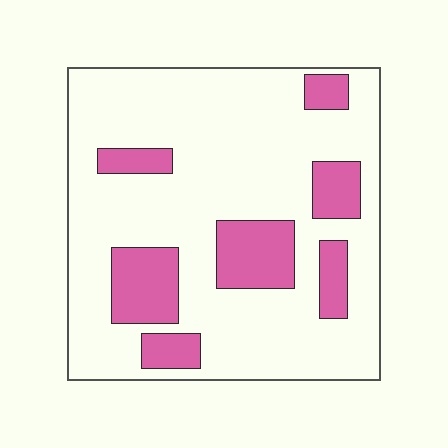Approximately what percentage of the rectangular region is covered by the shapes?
Approximately 20%.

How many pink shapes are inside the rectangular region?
7.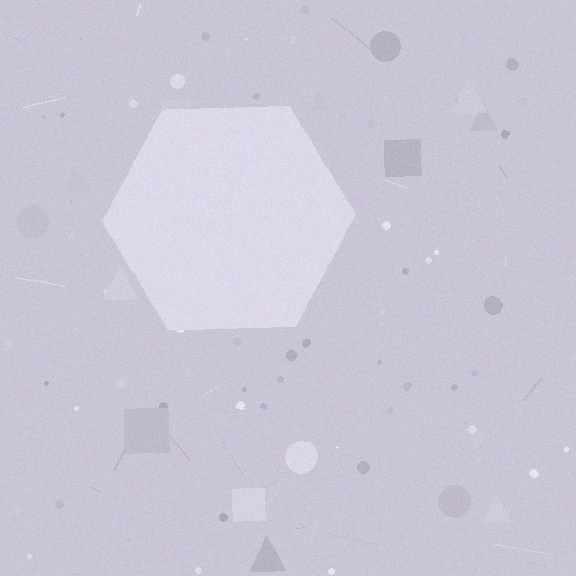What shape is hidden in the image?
A hexagon is hidden in the image.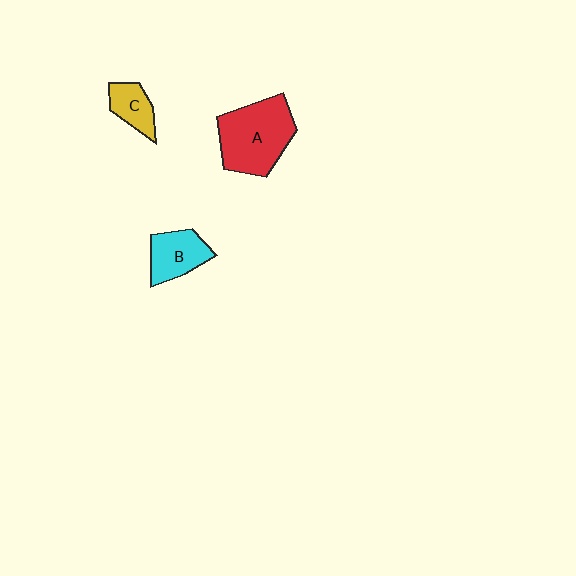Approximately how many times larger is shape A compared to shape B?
Approximately 1.8 times.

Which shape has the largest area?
Shape A (red).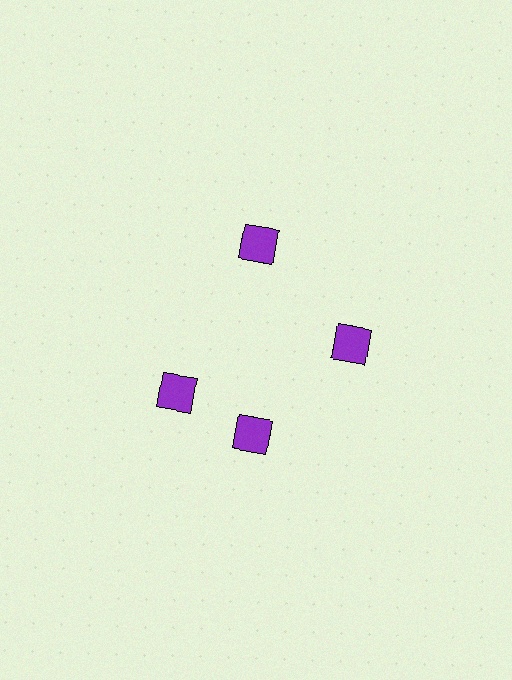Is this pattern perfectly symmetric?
No. The 4 purple squares are arranged in a ring, but one element near the 9 o'clock position is rotated out of alignment along the ring, breaking the 4-fold rotational symmetry.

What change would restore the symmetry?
The symmetry would be restored by rotating it back into even spacing with its neighbors so that all 4 squares sit at equal angles and equal distance from the center.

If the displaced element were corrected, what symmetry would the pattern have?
It would have 4-fold rotational symmetry — the pattern would map onto itself every 90 degrees.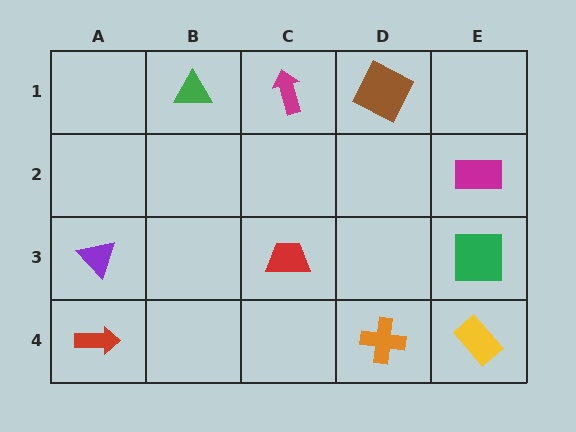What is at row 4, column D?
An orange cross.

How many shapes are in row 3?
3 shapes.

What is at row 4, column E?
A yellow rectangle.